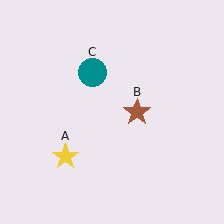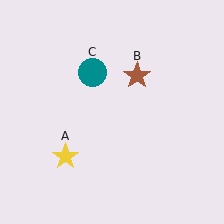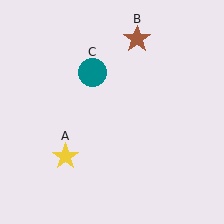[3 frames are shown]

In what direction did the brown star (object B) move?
The brown star (object B) moved up.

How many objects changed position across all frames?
1 object changed position: brown star (object B).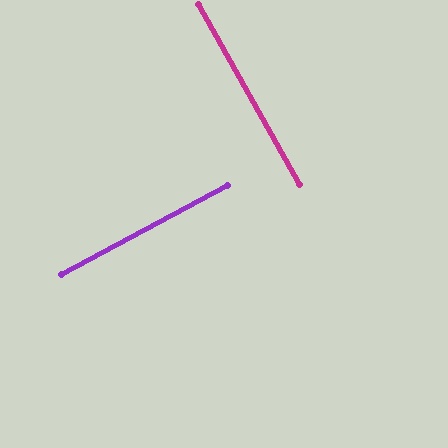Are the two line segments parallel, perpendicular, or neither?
Perpendicular — they meet at approximately 89°.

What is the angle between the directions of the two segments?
Approximately 89 degrees.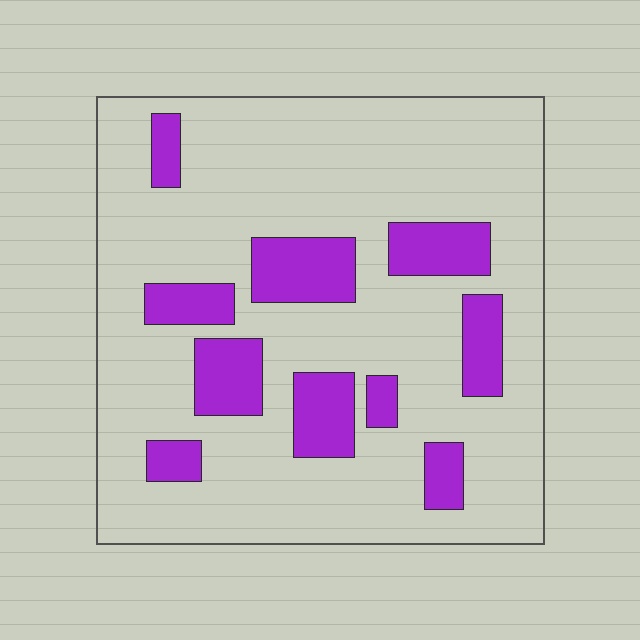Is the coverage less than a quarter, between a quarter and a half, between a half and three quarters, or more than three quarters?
Less than a quarter.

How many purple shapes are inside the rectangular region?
10.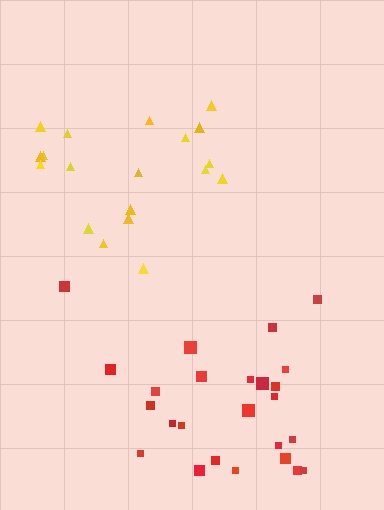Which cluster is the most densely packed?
Red.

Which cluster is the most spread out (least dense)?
Yellow.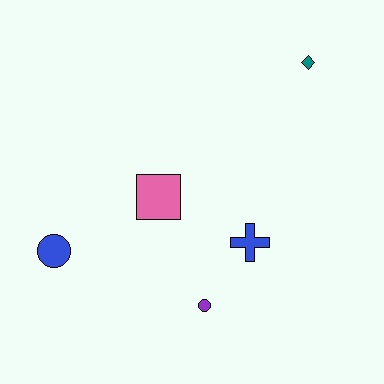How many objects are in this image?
There are 5 objects.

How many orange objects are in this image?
There are no orange objects.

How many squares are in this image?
There is 1 square.